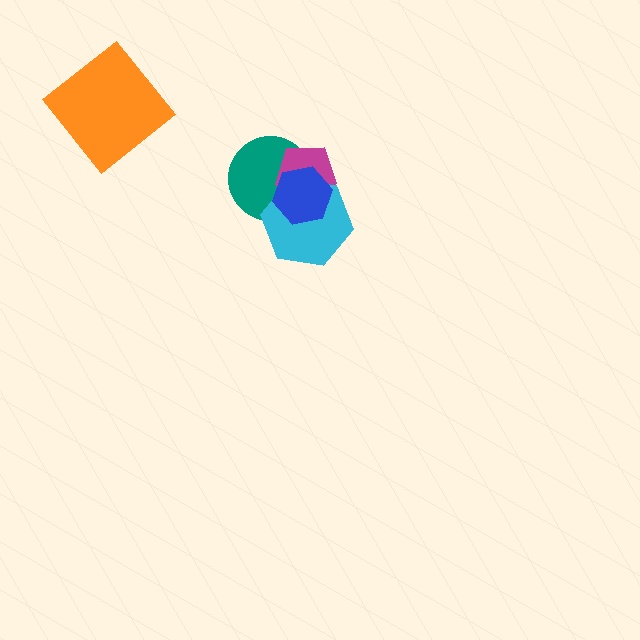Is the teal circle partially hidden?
Yes, it is partially covered by another shape.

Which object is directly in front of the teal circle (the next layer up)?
The magenta pentagon is directly in front of the teal circle.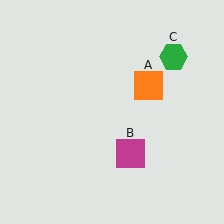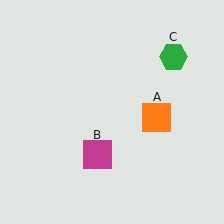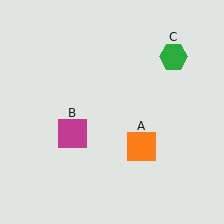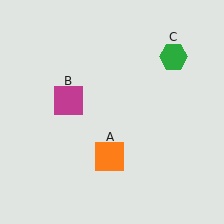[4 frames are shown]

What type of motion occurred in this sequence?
The orange square (object A), magenta square (object B) rotated clockwise around the center of the scene.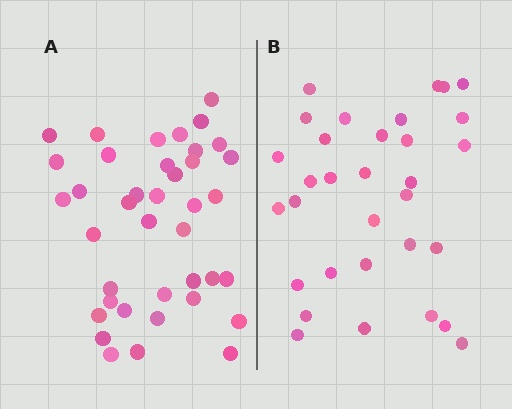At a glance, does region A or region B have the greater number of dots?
Region A (the left region) has more dots.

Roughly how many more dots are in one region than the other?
Region A has roughly 8 or so more dots than region B.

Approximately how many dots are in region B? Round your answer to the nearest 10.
About 30 dots. (The exact count is 32, which rounds to 30.)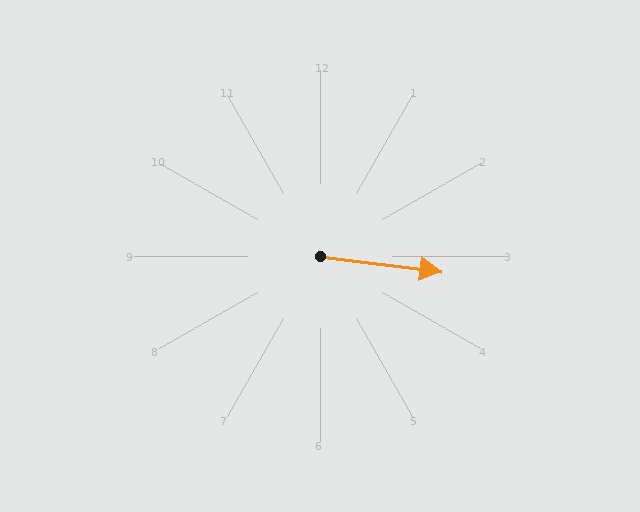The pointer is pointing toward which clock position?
Roughly 3 o'clock.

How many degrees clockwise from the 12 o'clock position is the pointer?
Approximately 97 degrees.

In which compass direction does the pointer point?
East.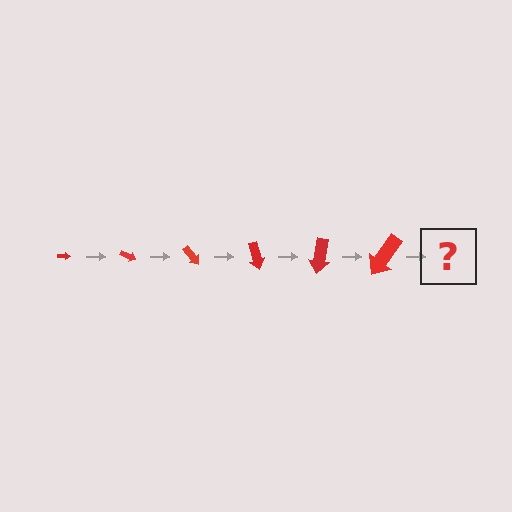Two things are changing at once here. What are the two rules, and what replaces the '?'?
The two rules are that the arrow grows larger each step and it rotates 25 degrees each step. The '?' should be an arrow, larger than the previous one and rotated 150 degrees from the start.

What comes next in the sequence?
The next element should be an arrow, larger than the previous one and rotated 150 degrees from the start.